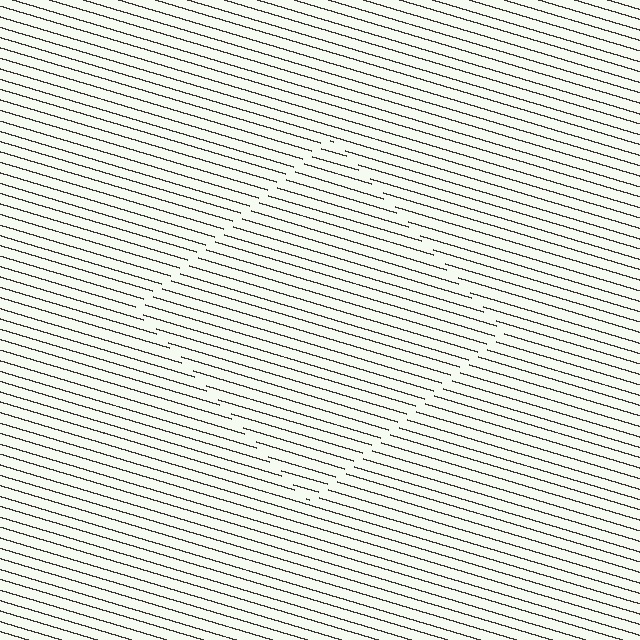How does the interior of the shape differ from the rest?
The interior of the shape contains the same grating, shifted by half a period — the contour is defined by the phase discontinuity where line-ends from the inner and outer gratings abut.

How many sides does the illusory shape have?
4 sides — the line-ends trace a square.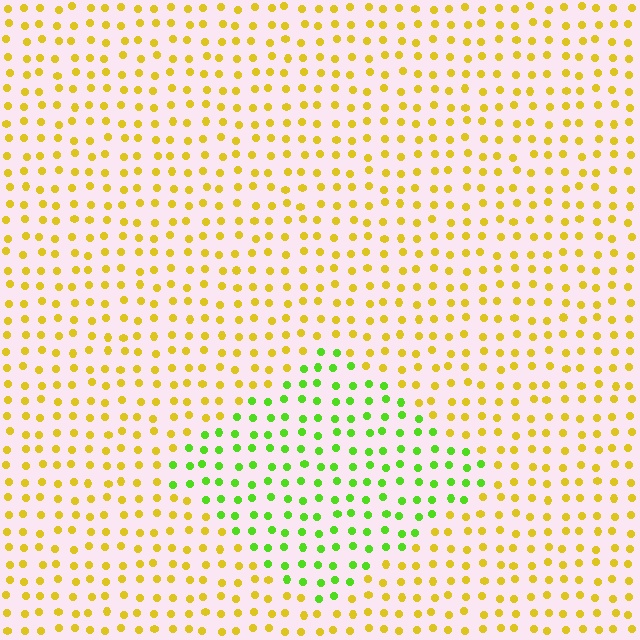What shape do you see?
I see a diamond.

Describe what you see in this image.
The image is filled with small yellow elements in a uniform arrangement. A diamond-shaped region is visible where the elements are tinted to a slightly different hue, forming a subtle color boundary.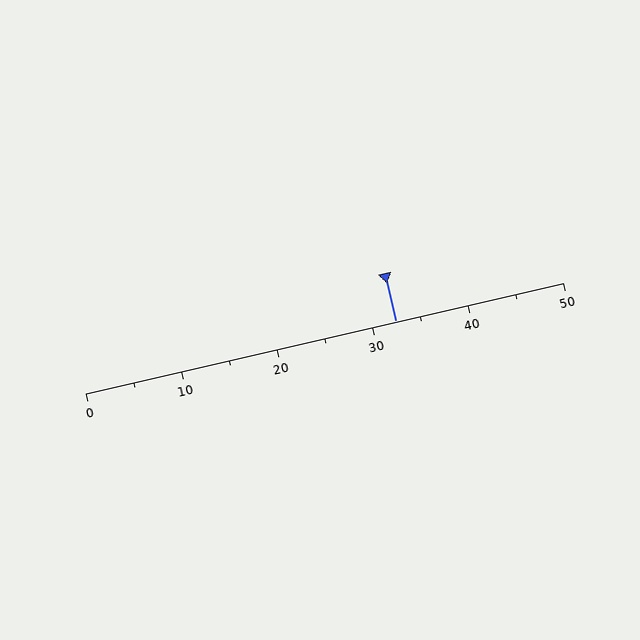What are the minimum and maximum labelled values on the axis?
The axis runs from 0 to 50.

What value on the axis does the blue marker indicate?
The marker indicates approximately 32.5.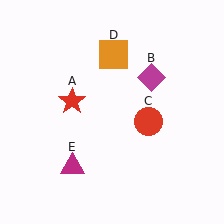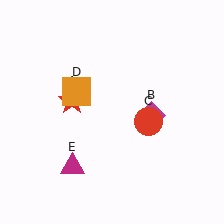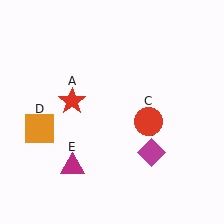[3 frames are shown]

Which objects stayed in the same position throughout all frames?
Red star (object A) and red circle (object C) and magenta triangle (object E) remained stationary.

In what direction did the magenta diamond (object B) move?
The magenta diamond (object B) moved down.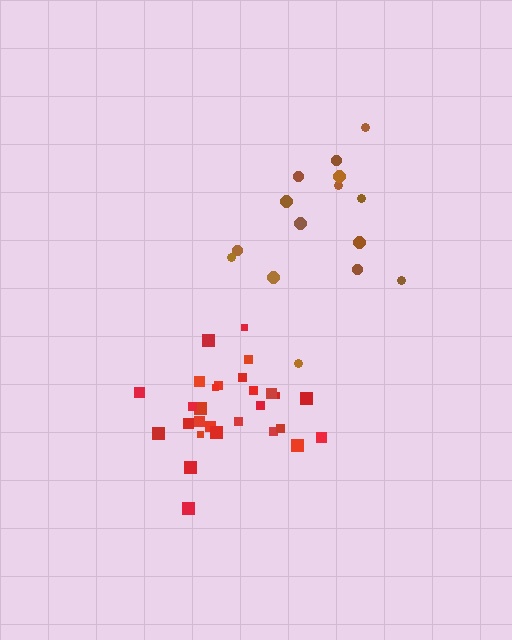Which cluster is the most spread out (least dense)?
Brown.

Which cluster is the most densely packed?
Red.